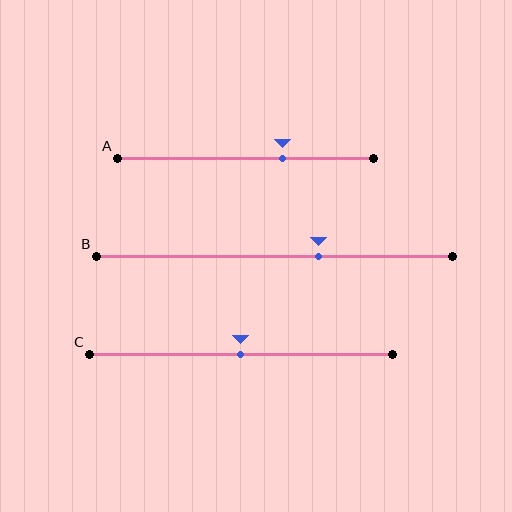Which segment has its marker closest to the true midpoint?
Segment C has its marker closest to the true midpoint.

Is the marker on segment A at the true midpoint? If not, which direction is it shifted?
No, the marker on segment A is shifted to the right by about 14% of the segment length.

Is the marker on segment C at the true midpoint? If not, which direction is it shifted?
Yes, the marker on segment C is at the true midpoint.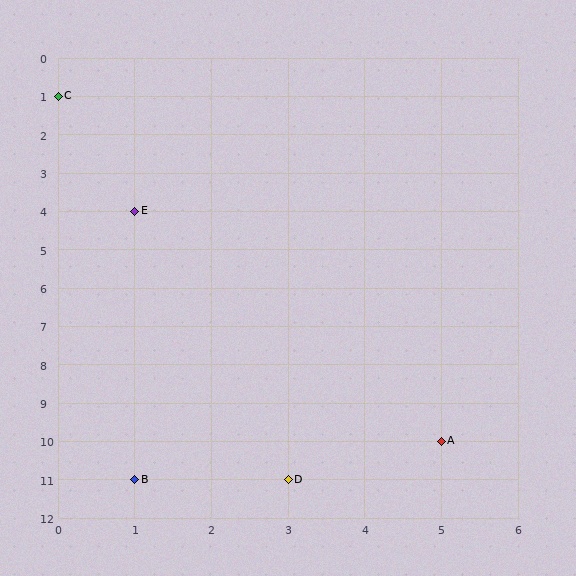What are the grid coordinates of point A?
Point A is at grid coordinates (5, 10).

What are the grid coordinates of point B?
Point B is at grid coordinates (1, 11).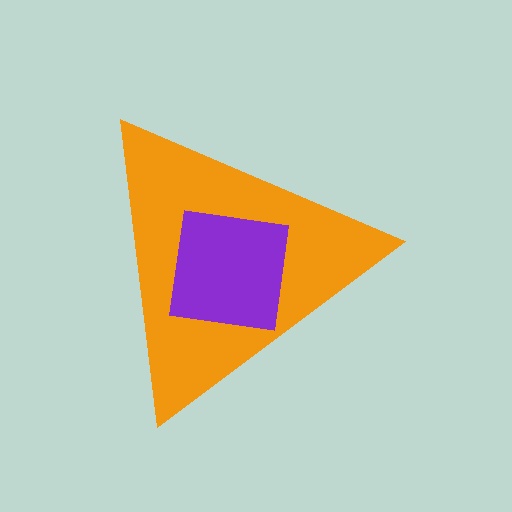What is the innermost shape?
The purple square.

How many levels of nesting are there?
2.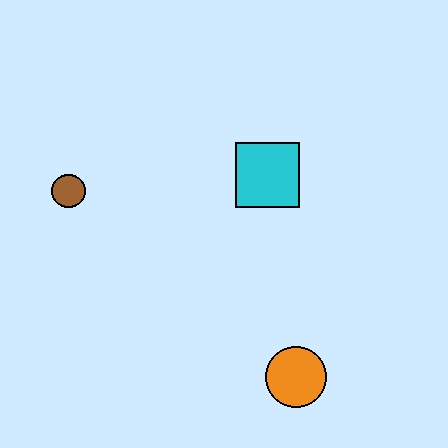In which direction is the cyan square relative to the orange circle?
The cyan square is above the orange circle.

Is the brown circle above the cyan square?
No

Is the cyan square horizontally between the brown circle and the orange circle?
Yes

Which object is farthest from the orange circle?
The brown circle is farthest from the orange circle.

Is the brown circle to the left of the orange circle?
Yes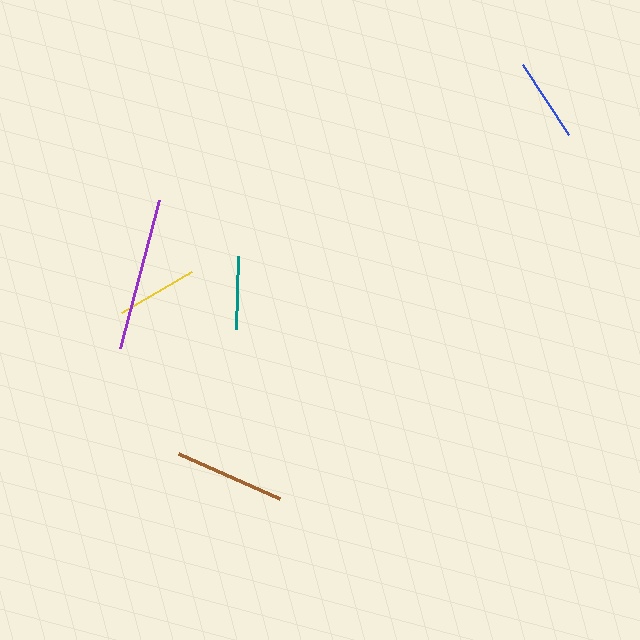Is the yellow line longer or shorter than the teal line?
The yellow line is longer than the teal line.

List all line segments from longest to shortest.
From longest to shortest: purple, brown, blue, yellow, teal.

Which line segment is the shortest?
The teal line is the shortest at approximately 73 pixels.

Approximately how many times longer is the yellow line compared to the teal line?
The yellow line is approximately 1.1 times the length of the teal line.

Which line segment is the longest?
The purple line is the longest at approximately 153 pixels.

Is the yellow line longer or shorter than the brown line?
The brown line is longer than the yellow line.